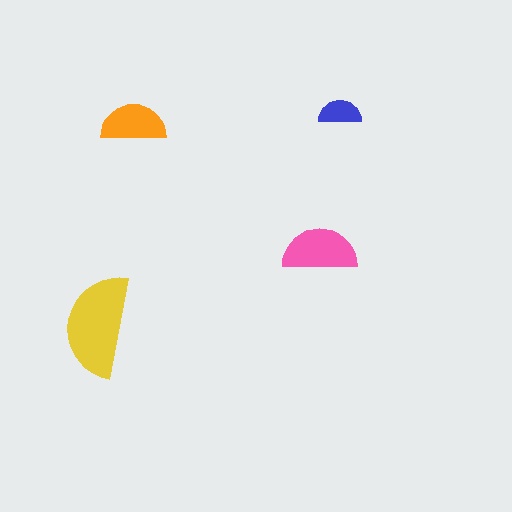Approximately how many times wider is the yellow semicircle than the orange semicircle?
About 1.5 times wider.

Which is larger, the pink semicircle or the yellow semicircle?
The yellow one.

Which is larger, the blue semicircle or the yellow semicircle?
The yellow one.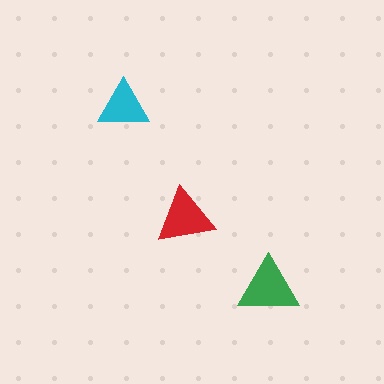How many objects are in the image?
There are 3 objects in the image.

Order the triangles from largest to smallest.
the green one, the red one, the cyan one.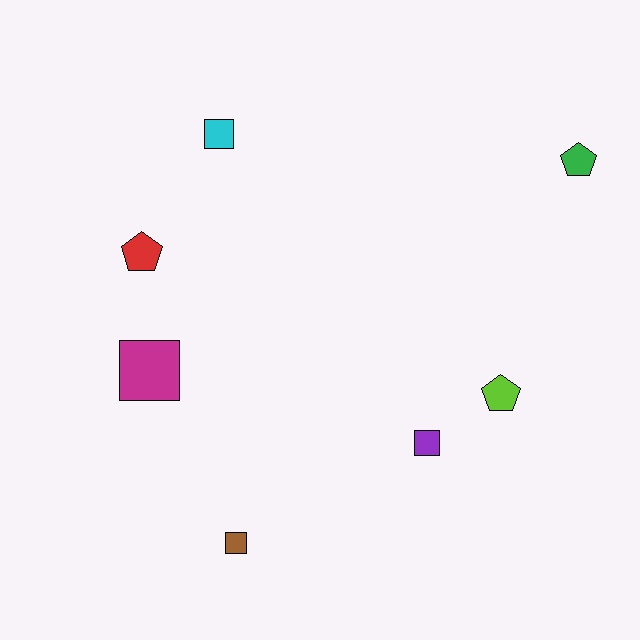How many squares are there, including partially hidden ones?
There are 4 squares.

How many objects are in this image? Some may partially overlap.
There are 7 objects.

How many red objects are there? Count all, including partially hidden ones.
There is 1 red object.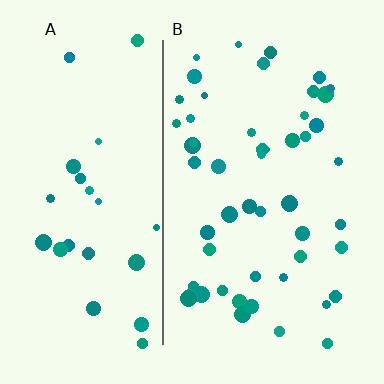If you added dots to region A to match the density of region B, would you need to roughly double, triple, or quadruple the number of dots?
Approximately double.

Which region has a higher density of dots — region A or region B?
B (the right).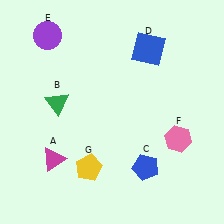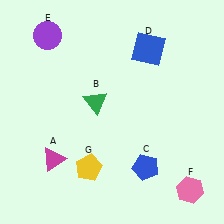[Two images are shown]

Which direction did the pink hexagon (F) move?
The pink hexagon (F) moved down.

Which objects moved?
The objects that moved are: the green triangle (B), the pink hexagon (F).